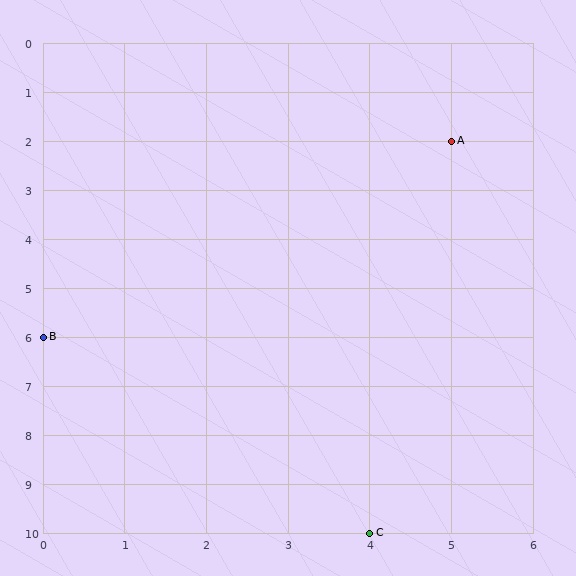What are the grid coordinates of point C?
Point C is at grid coordinates (4, 10).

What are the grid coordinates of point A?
Point A is at grid coordinates (5, 2).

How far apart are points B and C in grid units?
Points B and C are 4 columns and 4 rows apart (about 5.7 grid units diagonally).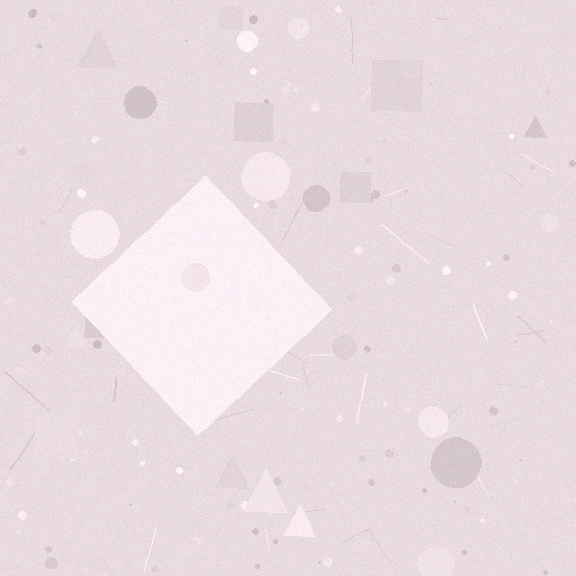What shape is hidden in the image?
A diamond is hidden in the image.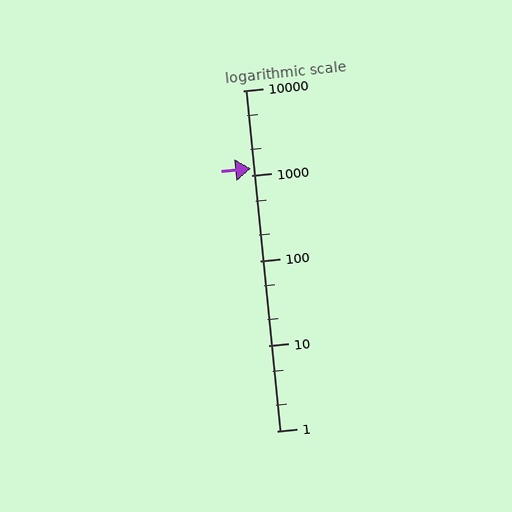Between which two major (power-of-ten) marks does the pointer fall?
The pointer is between 1000 and 10000.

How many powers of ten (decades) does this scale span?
The scale spans 4 decades, from 1 to 10000.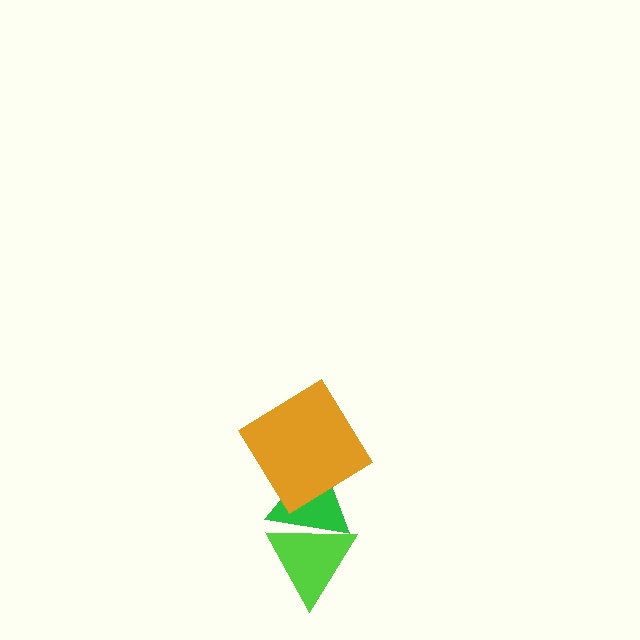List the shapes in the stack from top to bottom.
From top to bottom: the orange diamond, the green triangle, the lime triangle.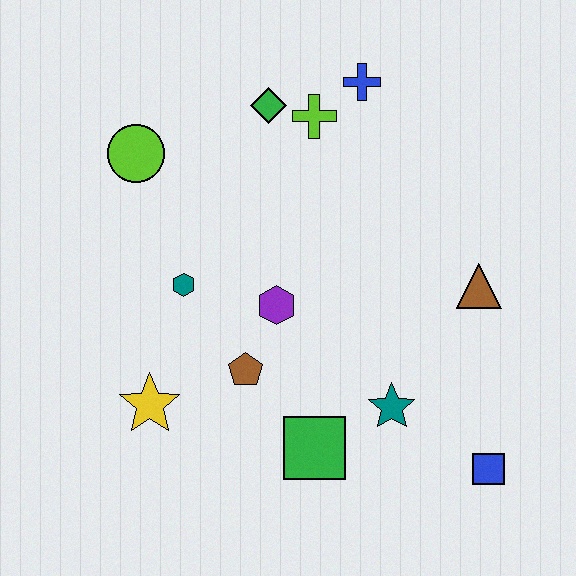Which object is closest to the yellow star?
The brown pentagon is closest to the yellow star.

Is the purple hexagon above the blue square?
Yes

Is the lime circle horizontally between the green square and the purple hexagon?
No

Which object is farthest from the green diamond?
The blue square is farthest from the green diamond.